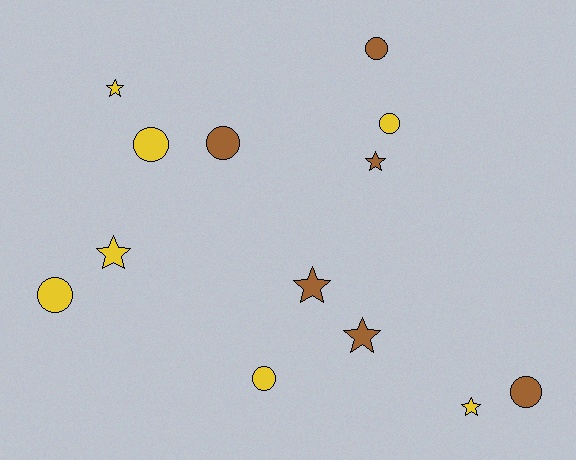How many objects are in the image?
There are 13 objects.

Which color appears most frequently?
Yellow, with 7 objects.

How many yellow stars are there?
There are 3 yellow stars.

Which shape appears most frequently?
Circle, with 7 objects.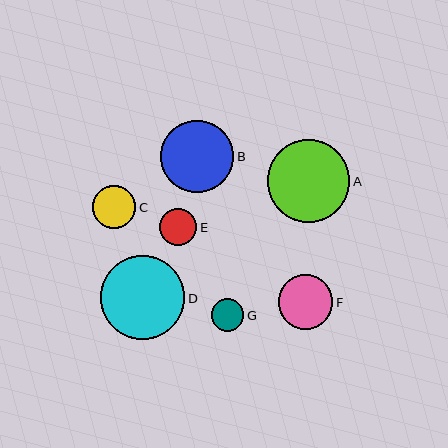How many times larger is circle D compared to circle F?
Circle D is approximately 1.6 times the size of circle F.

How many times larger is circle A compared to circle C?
Circle A is approximately 1.9 times the size of circle C.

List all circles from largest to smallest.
From largest to smallest: D, A, B, F, C, E, G.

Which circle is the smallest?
Circle G is the smallest with a size of approximately 33 pixels.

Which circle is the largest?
Circle D is the largest with a size of approximately 84 pixels.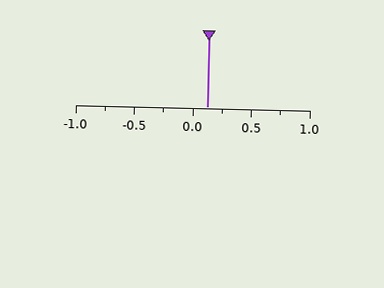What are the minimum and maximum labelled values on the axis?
The axis runs from -1.0 to 1.0.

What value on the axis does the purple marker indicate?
The marker indicates approximately 0.12.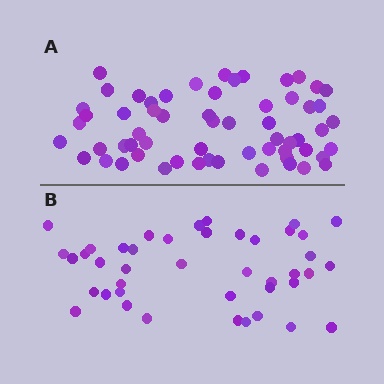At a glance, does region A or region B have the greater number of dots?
Region A (the top region) has more dots.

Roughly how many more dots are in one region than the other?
Region A has approximately 20 more dots than region B.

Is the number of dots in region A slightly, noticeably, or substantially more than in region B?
Region A has noticeably more, but not dramatically so. The ratio is roughly 1.4 to 1.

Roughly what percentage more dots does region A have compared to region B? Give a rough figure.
About 45% more.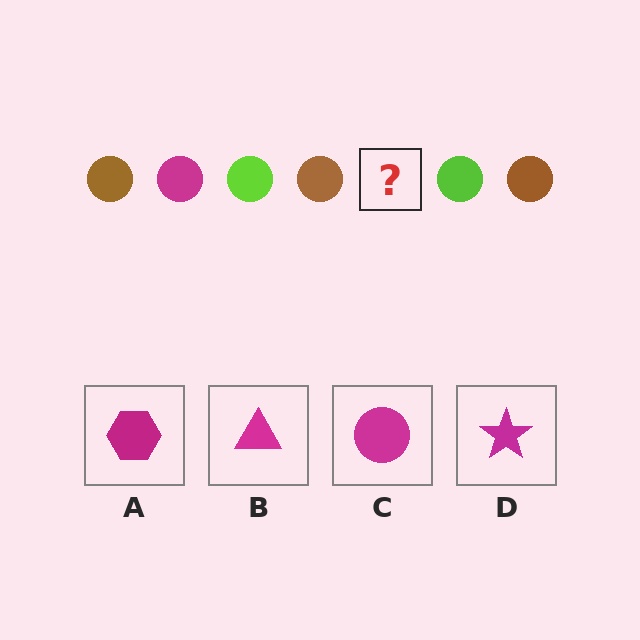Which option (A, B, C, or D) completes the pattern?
C.